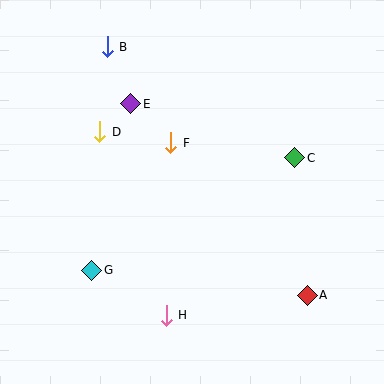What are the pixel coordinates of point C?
Point C is at (295, 158).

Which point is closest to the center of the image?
Point F at (171, 143) is closest to the center.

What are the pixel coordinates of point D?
Point D is at (100, 132).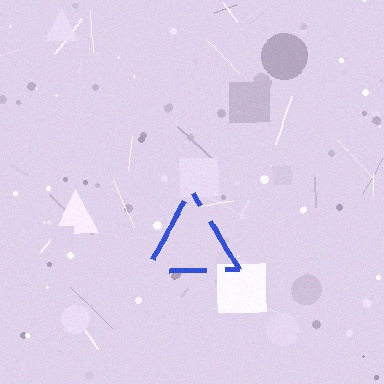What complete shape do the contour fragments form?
The contour fragments form a triangle.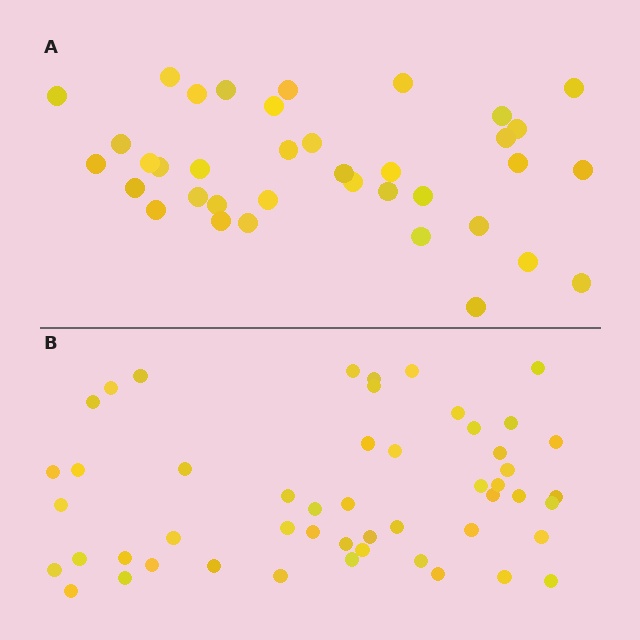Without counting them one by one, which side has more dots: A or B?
Region B (the bottom region) has more dots.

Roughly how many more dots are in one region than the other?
Region B has approximately 15 more dots than region A.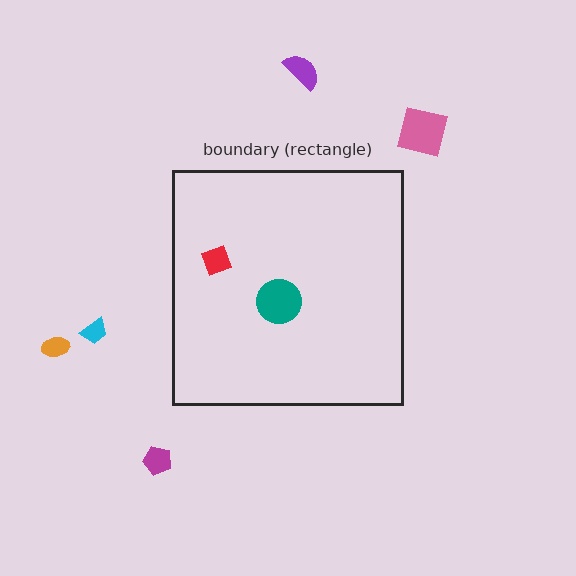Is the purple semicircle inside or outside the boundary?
Outside.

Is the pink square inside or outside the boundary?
Outside.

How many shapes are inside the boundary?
2 inside, 5 outside.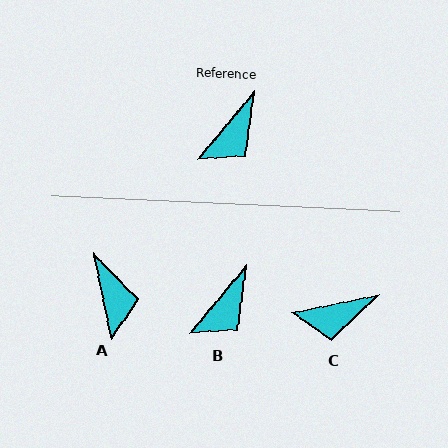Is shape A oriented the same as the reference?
No, it is off by about 52 degrees.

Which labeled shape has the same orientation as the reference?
B.